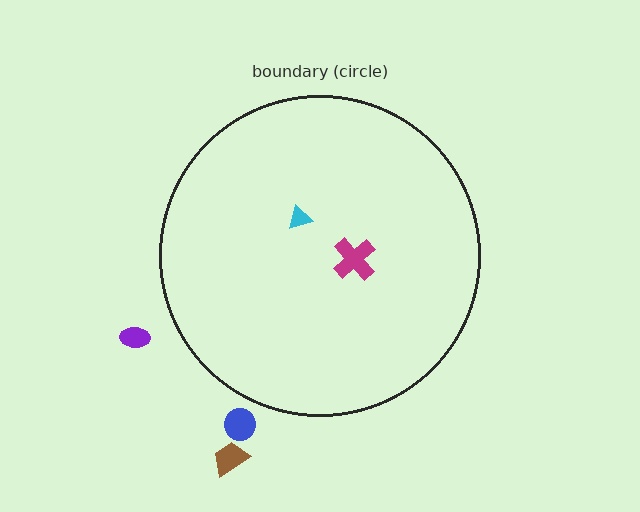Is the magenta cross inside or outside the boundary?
Inside.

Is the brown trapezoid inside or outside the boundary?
Outside.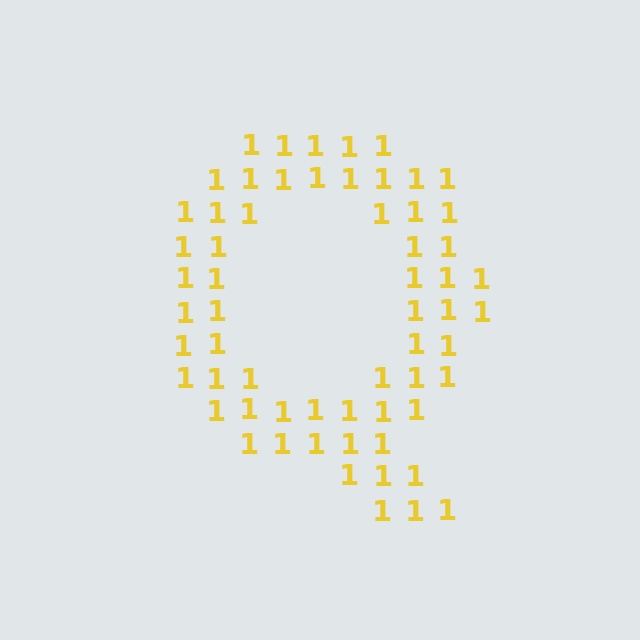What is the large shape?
The large shape is the letter Q.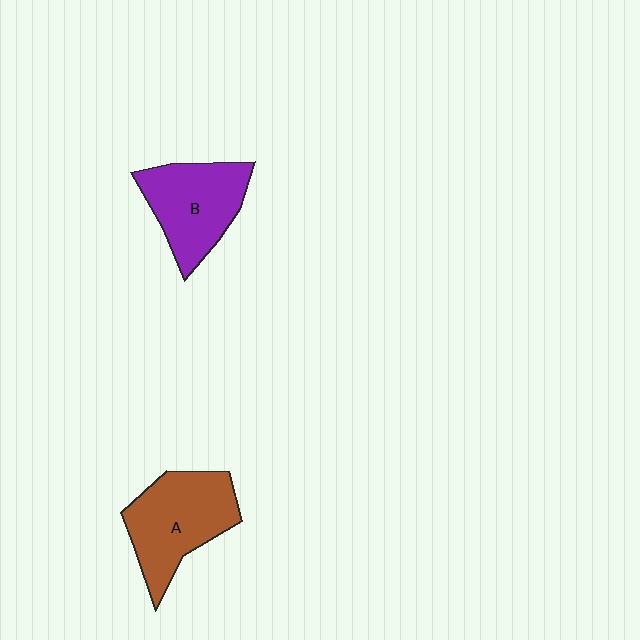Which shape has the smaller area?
Shape B (purple).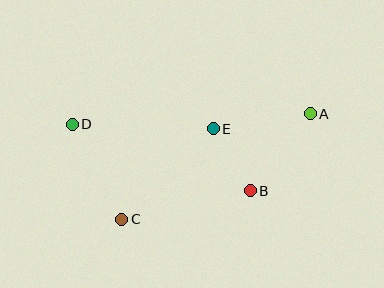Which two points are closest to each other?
Points B and E are closest to each other.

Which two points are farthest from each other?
Points A and D are farthest from each other.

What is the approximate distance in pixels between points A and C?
The distance between A and C is approximately 216 pixels.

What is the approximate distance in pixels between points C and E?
The distance between C and E is approximately 129 pixels.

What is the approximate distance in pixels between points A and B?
The distance between A and B is approximately 97 pixels.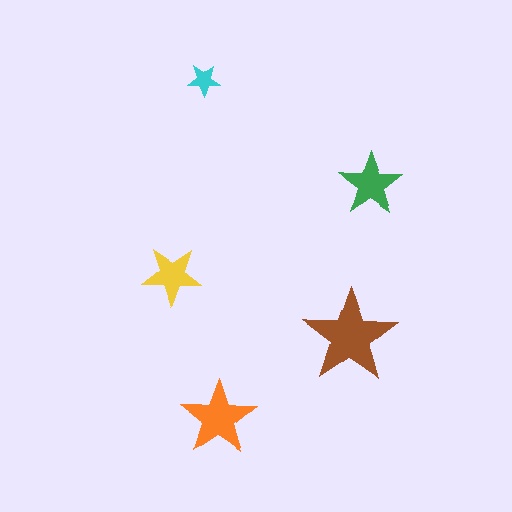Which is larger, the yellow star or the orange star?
The orange one.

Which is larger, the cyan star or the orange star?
The orange one.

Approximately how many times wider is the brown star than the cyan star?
About 3 times wider.